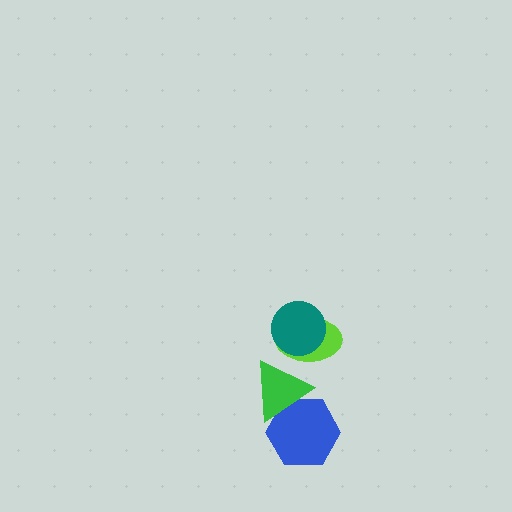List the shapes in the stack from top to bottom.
From top to bottom: the teal circle, the lime ellipse, the green triangle, the blue hexagon.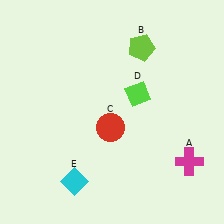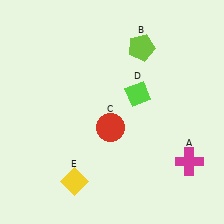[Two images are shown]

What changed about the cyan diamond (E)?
In Image 1, E is cyan. In Image 2, it changed to yellow.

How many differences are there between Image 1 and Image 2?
There is 1 difference between the two images.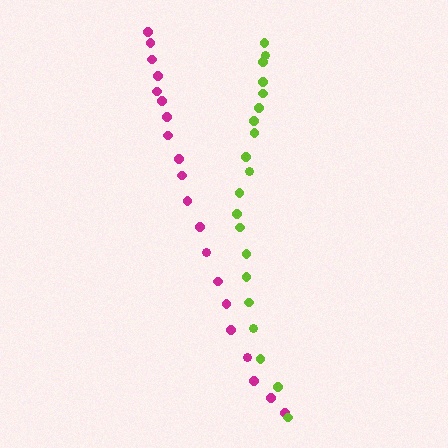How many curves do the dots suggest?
There are 2 distinct paths.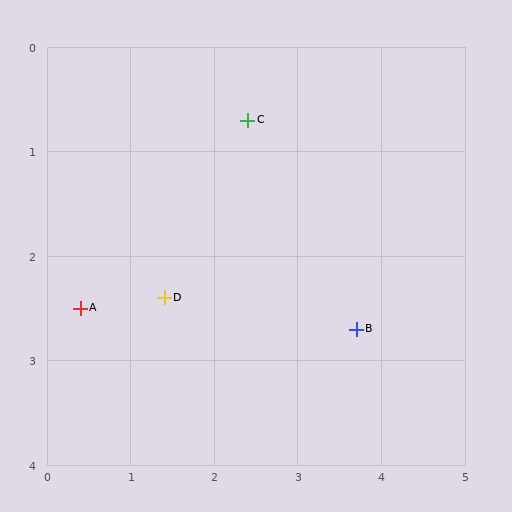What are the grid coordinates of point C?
Point C is at approximately (2.4, 0.7).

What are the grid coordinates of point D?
Point D is at approximately (1.4, 2.4).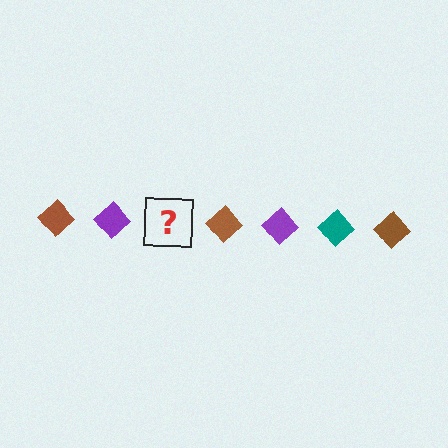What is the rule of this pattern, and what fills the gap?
The rule is that the pattern cycles through brown, purple, teal diamonds. The gap should be filled with a teal diamond.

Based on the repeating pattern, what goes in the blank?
The blank should be a teal diamond.